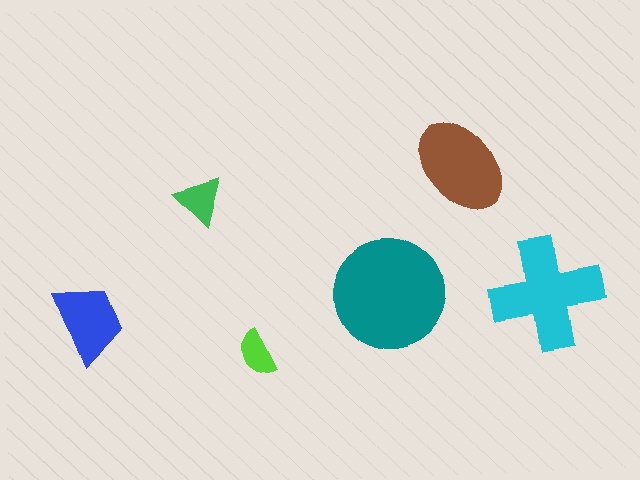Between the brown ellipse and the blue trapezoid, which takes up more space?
The brown ellipse.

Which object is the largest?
The teal circle.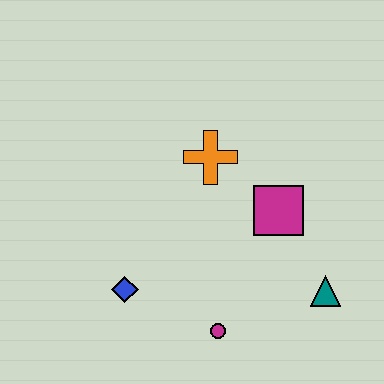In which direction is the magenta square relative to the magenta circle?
The magenta square is above the magenta circle.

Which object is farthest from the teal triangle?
The blue diamond is farthest from the teal triangle.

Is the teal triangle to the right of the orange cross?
Yes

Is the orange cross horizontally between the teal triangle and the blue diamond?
Yes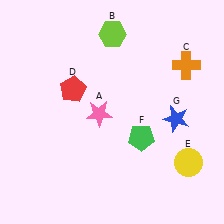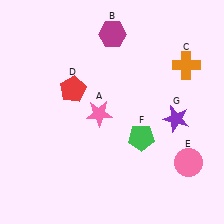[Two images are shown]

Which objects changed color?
B changed from lime to magenta. E changed from yellow to pink. G changed from blue to purple.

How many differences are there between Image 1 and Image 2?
There are 3 differences between the two images.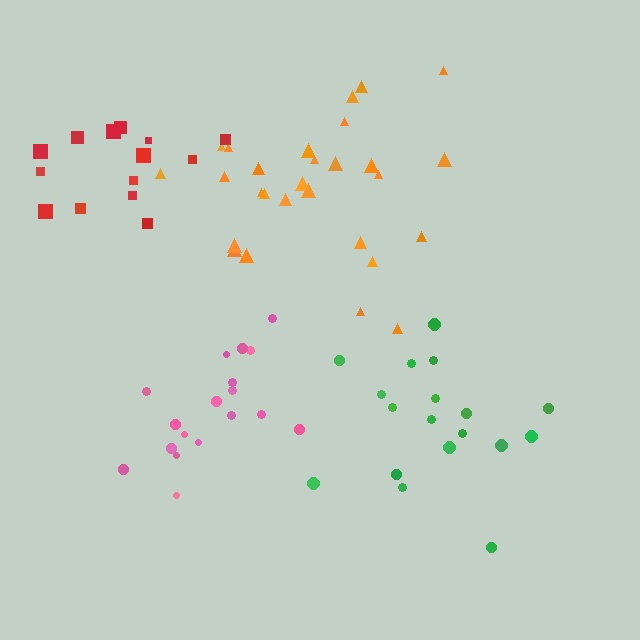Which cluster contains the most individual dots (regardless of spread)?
Orange (28).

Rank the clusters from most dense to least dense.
pink, red, orange, green.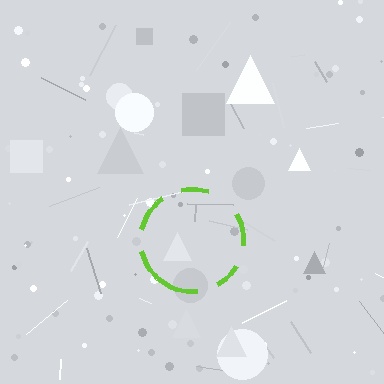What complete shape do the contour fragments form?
The contour fragments form a circle.